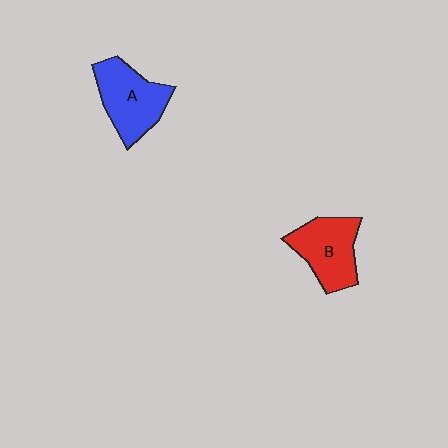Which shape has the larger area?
Shape A (blue).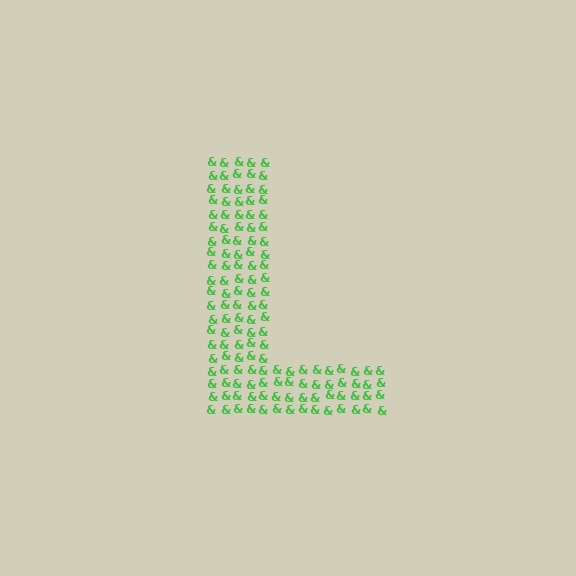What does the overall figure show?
The overall figure shows the letter L.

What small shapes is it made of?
It is made of small ampersands.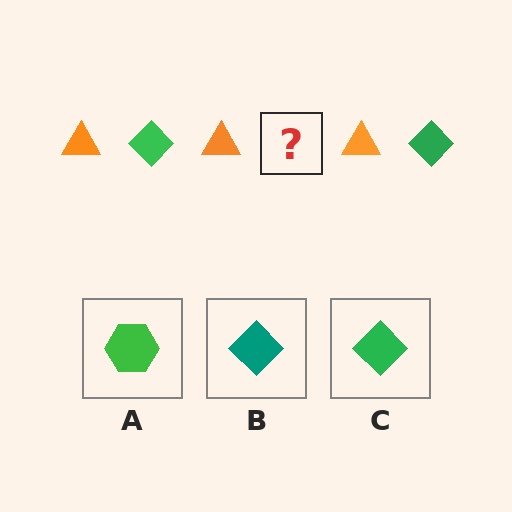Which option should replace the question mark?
Option C.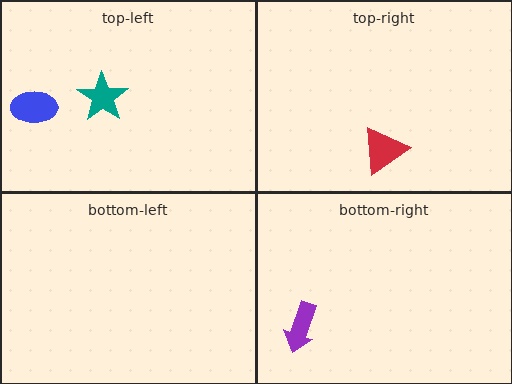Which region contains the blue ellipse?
The top-left region.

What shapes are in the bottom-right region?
The purple arrow.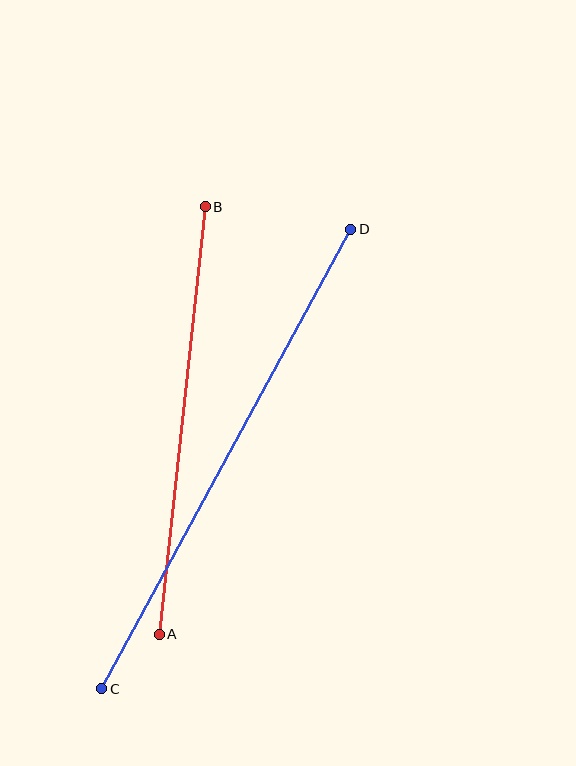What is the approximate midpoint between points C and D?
The midpoint is at approximately (226, 459) pixels.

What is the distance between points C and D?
The distance is approximately 523 pixels.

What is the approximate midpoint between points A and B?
The midpoint is at approximately (182, 421) pixels.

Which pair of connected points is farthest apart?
Points C and D are farthest apart.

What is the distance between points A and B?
The distance is approximately 430 pixels.